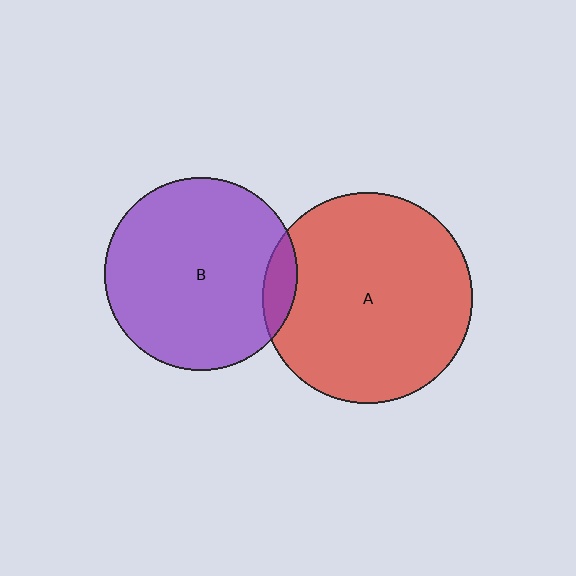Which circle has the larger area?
Circle A (red).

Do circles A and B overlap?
Yes.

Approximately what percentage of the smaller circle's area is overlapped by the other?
Approximately 10%.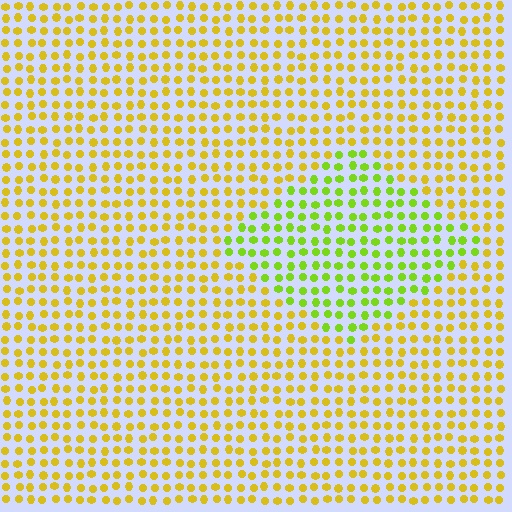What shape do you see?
I see a diamond.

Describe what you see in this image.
The image is filled with small yellow elements in a uniform arrangement. A diamond-shaped region is visible where the elements are tinted to a slightly different hue, forming a subtle color boundary.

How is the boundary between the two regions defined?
The boundary is defined purely by a slight shift in hue (about 38 degrees). Spacing, size, and orientation are identical on both sides.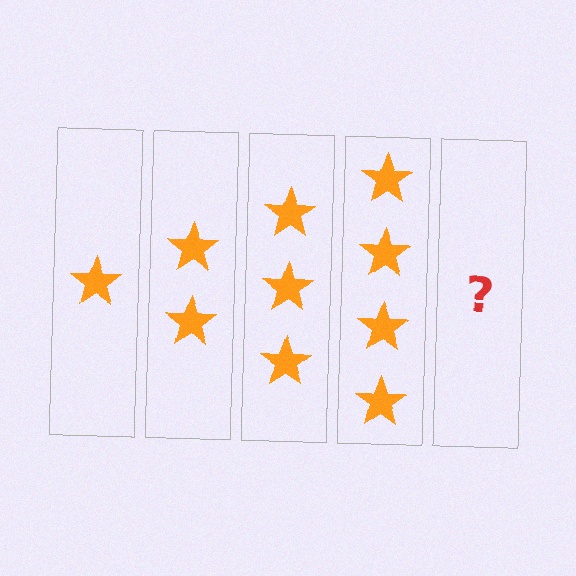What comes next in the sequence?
The next element should be 5 stars.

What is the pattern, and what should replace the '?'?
The pattern is that each step adds one more star. The '?' should be 5 stars.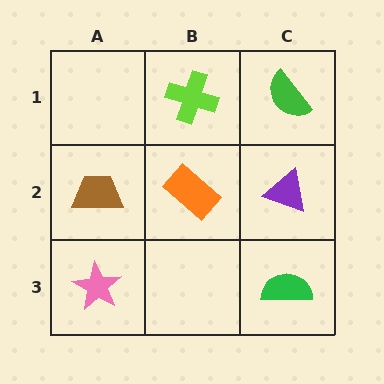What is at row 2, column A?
A brown trapezoid.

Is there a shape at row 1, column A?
No, that cell is empty.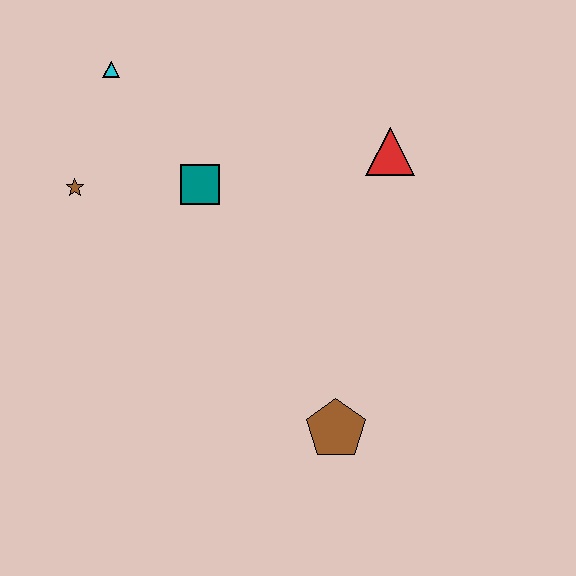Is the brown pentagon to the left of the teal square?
No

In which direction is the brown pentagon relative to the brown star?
The brown pentagon is to the right of the brown star.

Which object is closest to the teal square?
The brown star is closest to the teal square.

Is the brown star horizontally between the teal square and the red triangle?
No